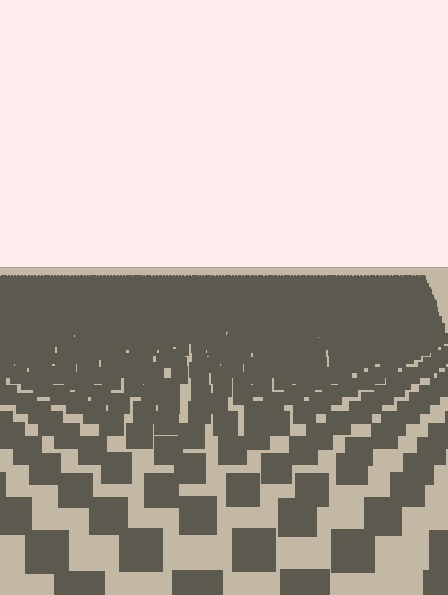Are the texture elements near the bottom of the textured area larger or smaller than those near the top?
Larger. Near the bottom, elements are closer to the viewer and appear at a bigger on-screen size.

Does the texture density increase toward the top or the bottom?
Density increases toward the top.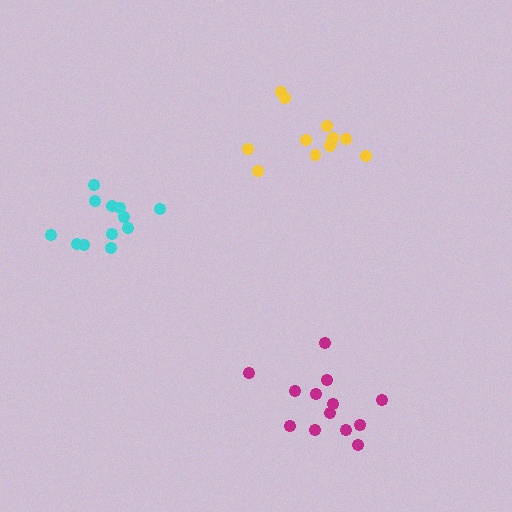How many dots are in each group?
Group 1: 13 dots, Group 2: 12 dots, Group 3: 12 dots (37 total).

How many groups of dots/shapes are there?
There are 3 groups.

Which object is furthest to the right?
The magenta cluster is rightmost.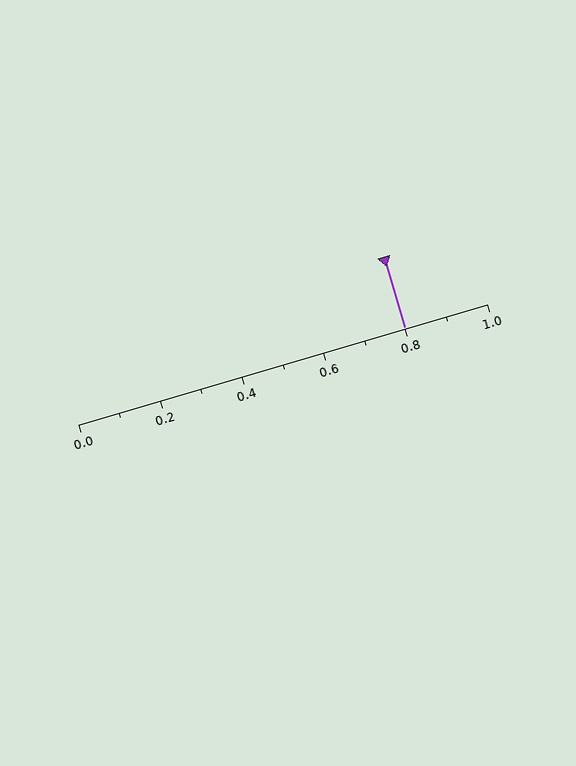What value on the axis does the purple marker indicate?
The marker indicates approximately 0.8.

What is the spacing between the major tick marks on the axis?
The major ticks are spaced 0.2 apart.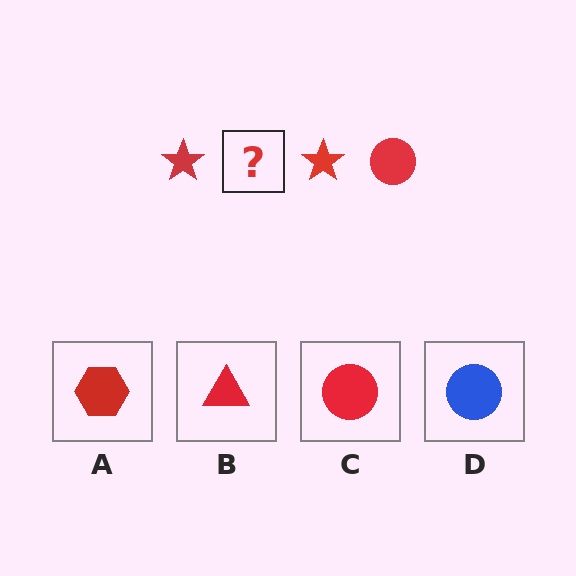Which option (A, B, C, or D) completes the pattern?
C.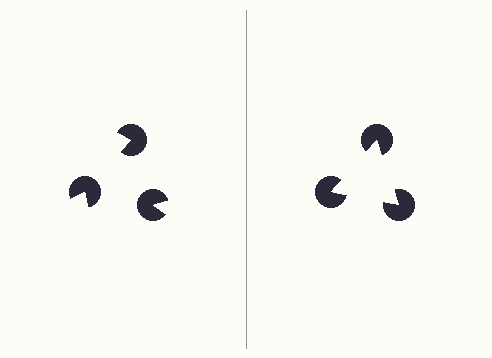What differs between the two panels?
The pac-man discs are positioned identically on both sides; only the wedge orientations differ. On the right they align to a triangle; on the left they are misaligned.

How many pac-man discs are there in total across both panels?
6 — 3 on each side.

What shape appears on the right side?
An illusory triangle.